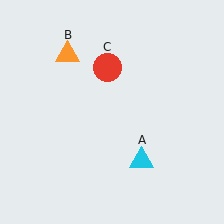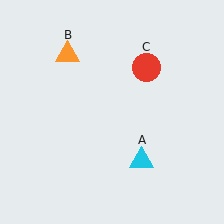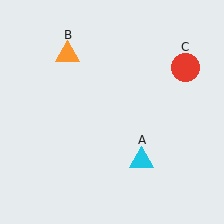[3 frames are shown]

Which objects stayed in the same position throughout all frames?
Cyan triangle (object A) and orange triangle (object B) remained stationary.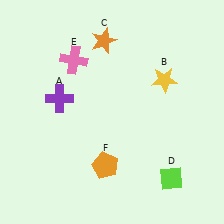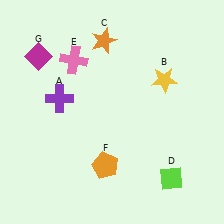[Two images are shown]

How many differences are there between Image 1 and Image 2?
There is 1 difference between the two images.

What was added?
A magenta diamond (G) was added in Image 2.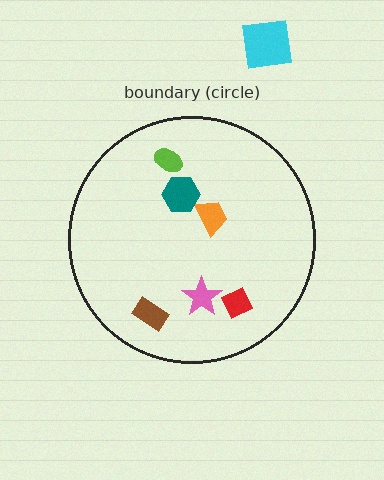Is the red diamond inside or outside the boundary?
Inside.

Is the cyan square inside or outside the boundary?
Outside.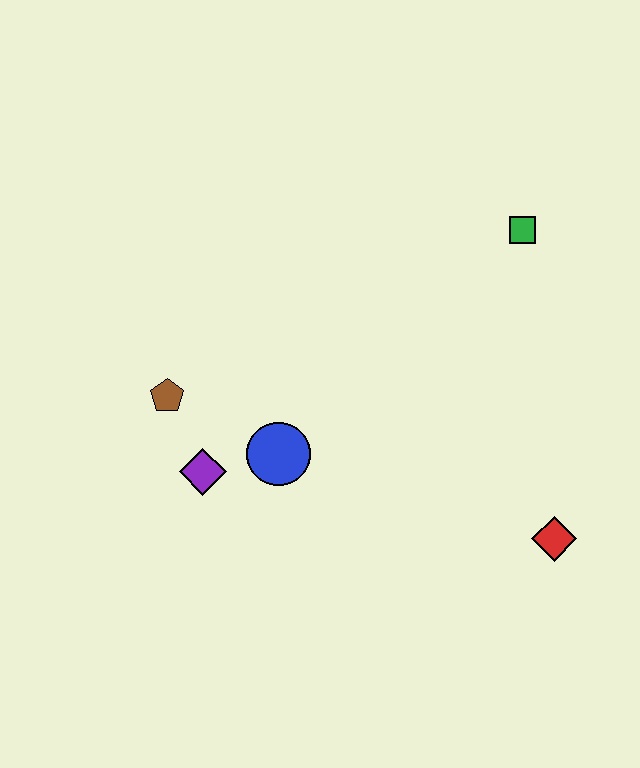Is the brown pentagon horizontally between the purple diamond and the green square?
No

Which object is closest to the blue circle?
The purple diamond is closest to the blue circle.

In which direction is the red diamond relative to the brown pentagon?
The red diamond is to the right of the brown pentagon.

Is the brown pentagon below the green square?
Yes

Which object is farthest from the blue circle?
The green square is farthest from the blue circle.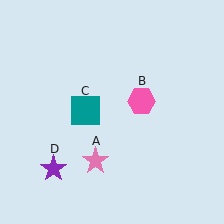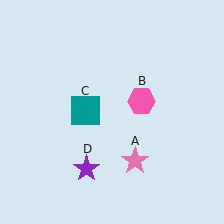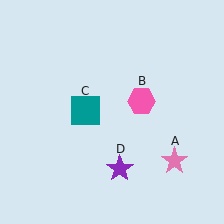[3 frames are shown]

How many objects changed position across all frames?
2 objects changed position: pink star (object A), purple star (object D).